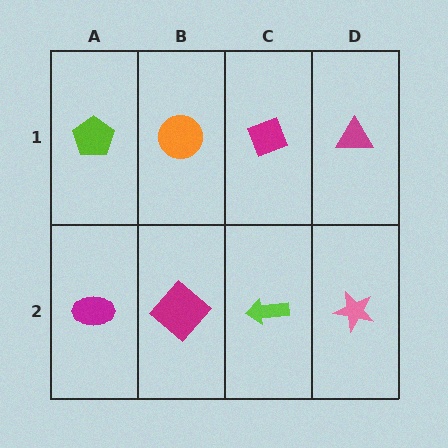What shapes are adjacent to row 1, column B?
A magenta diamond (row 2, column B), a lime pentagon (row 1, column A), a magenta diamond (row 1, column C).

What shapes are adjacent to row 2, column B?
An orange circle (row 1, column B), a magenta ellipse (row 2, column A), a lime arrow (row 2, column C).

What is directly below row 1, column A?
A magenta ellipse.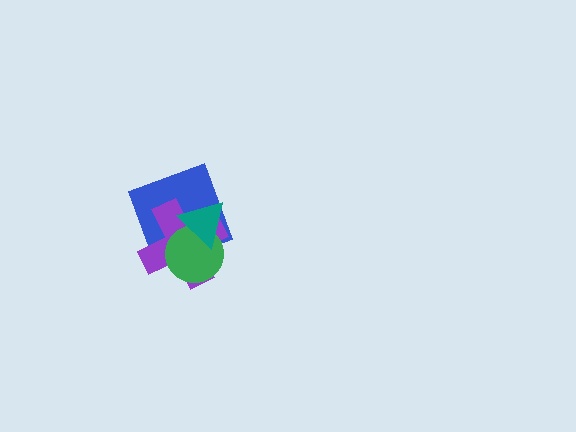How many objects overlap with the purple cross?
3 objects overlap with the purple cross.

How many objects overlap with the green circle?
3 objects overlap with the green circle.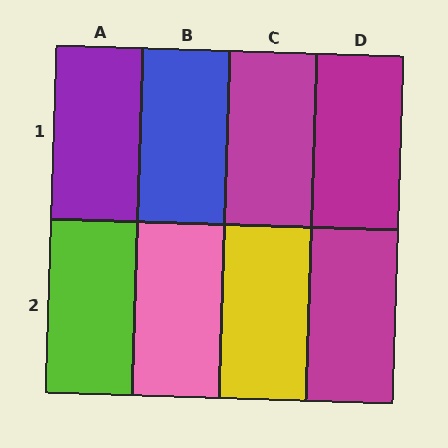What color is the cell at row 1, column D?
Magenta.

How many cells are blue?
1 cell is blue.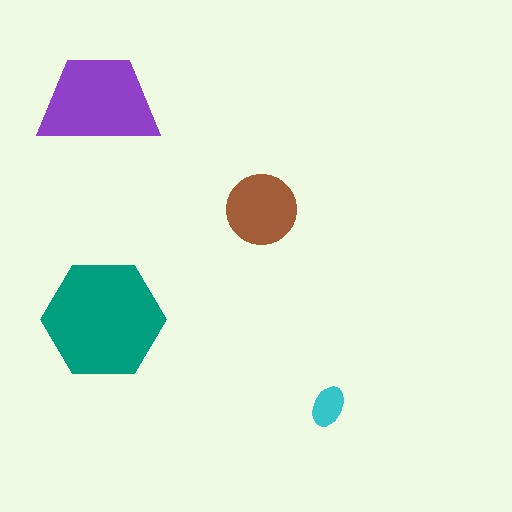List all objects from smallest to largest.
The cyan ellipse, the brown circle, the purple trapezoid, the teal hexagon.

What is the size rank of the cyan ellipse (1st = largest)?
4th.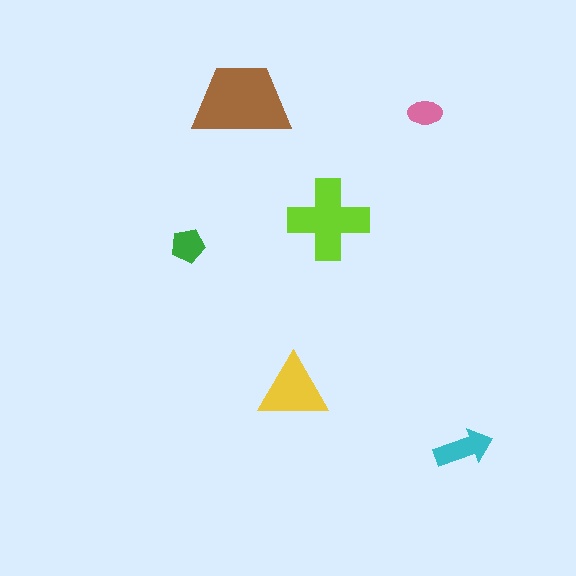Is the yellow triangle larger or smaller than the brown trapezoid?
Smaller.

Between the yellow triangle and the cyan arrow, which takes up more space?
The yellow triangle.